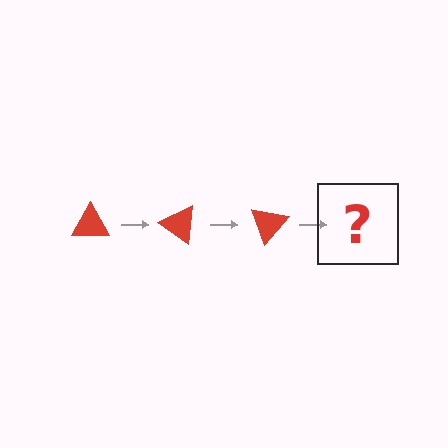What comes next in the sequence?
The next element should be a red triangle rotated 105 degrees.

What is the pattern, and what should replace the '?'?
The pattern is that the triangle rotates 35 degrees each step. The '?' should be a red triangle rotated 105 degrees.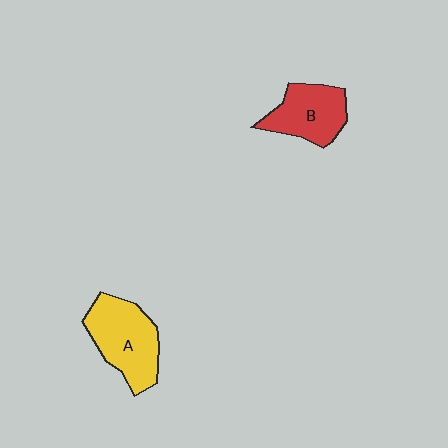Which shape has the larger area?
Shape A (yellow).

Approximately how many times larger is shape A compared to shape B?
Approximately 1.2 times.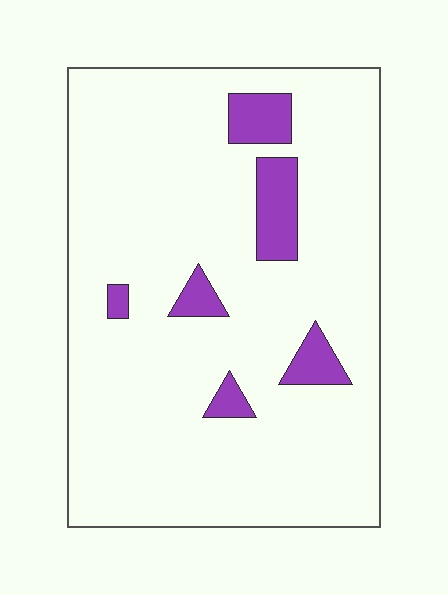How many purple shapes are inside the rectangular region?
6.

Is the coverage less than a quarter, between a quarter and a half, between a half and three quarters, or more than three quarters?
Less than a quarter.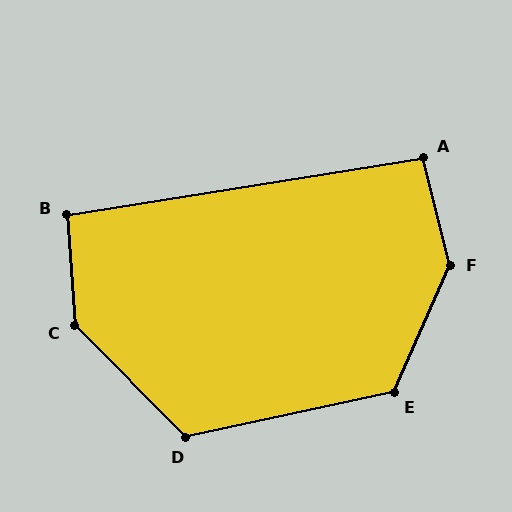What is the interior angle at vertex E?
Approximately 126 degrees (obtuse).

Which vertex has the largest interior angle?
F, at approximately 142 degrees.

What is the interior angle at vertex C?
Approximately 139 degrees (obtuse).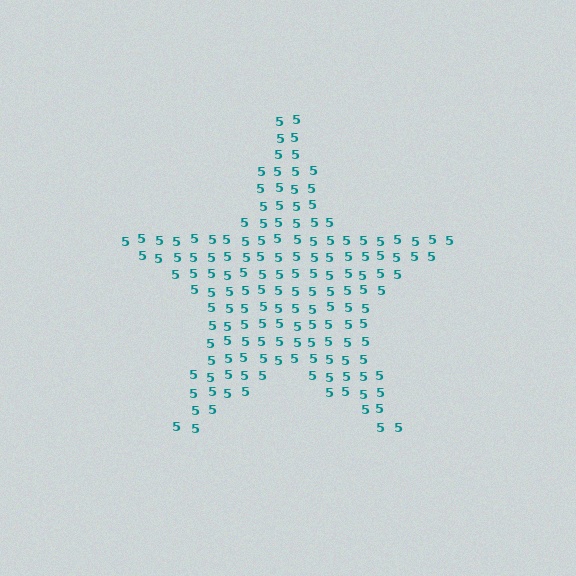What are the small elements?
The small elements are digit 5's.